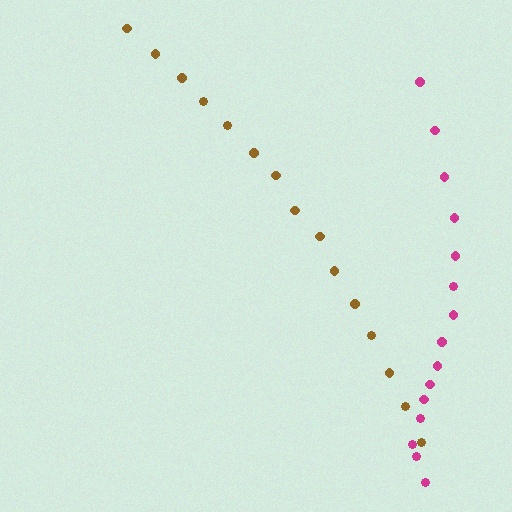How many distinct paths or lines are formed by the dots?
There are 2 distinct paths.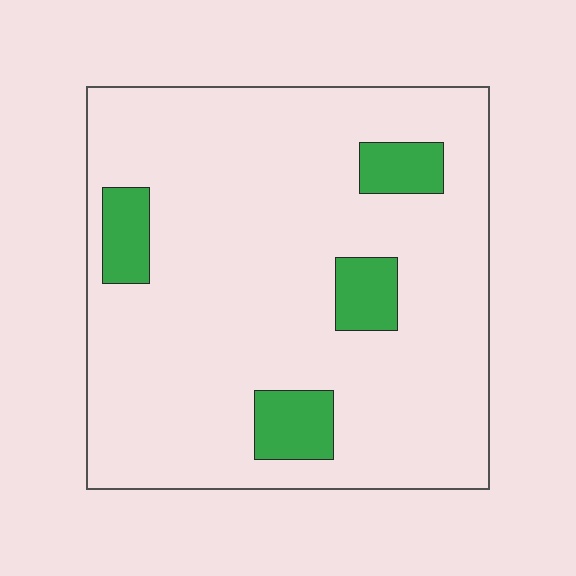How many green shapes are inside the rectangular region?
4.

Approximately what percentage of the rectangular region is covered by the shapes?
Approximately 10%.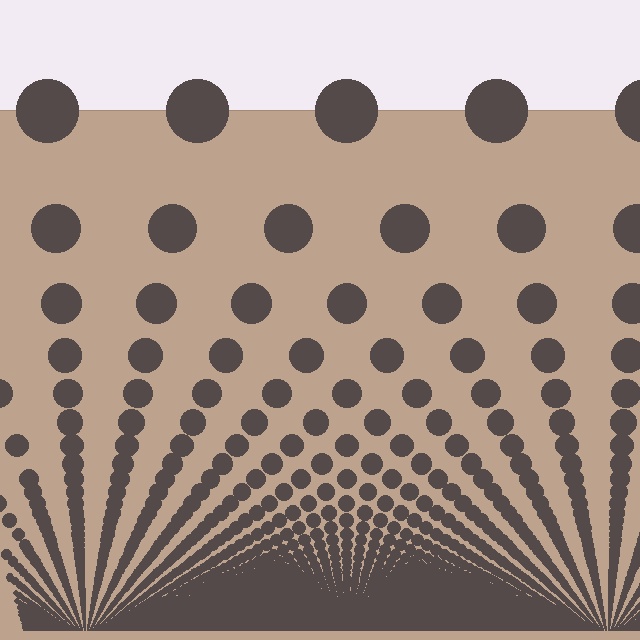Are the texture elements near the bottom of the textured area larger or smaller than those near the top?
Smaller. The gradient is inverted — elements near the bottom are smaller and denser.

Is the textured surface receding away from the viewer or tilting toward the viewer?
The surface appears to tilt toward the viewer. Texture elements get larger and sparser toward the top.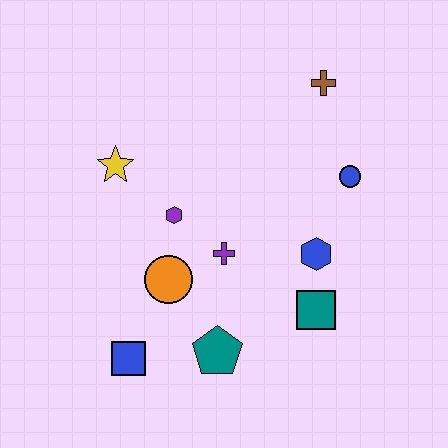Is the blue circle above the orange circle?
Yes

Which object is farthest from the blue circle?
The blue square is farthest from the blue circle.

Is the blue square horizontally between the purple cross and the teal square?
No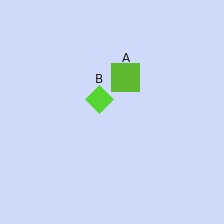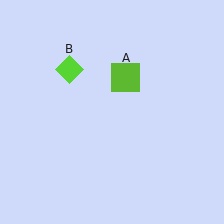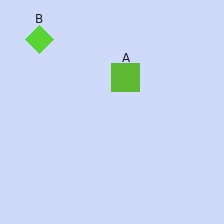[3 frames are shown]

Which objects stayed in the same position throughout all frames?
Lime square (object A) remained stationary.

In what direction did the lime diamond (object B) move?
The lime diamond (object B) moved up and to the left.